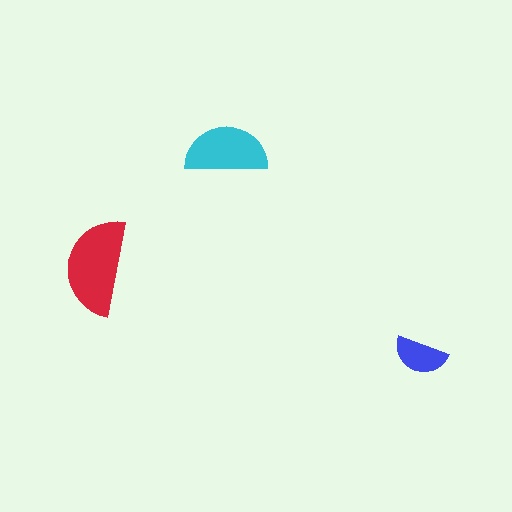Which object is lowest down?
The blue semicircle is bottommost.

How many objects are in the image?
There are 3 objects in the image.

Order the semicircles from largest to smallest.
the red one, the cyan one, the blue one.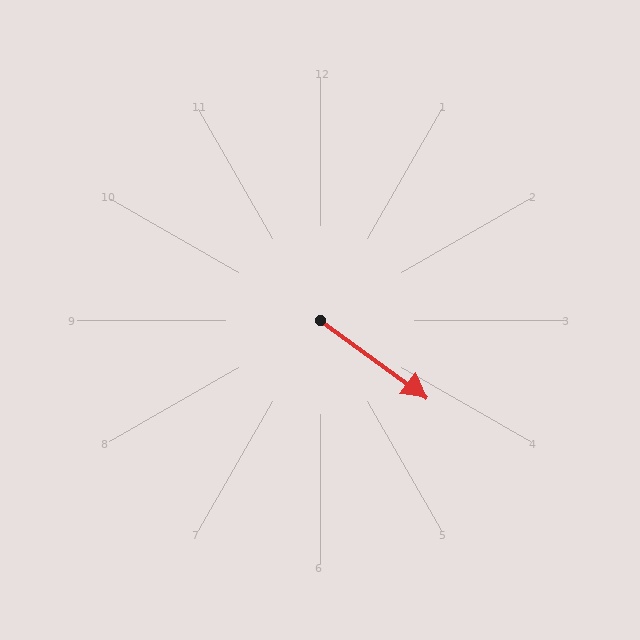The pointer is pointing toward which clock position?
Roughly 4 o'clock.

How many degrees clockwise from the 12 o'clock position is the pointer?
Approximately 126 degrees.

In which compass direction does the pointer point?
Southeast.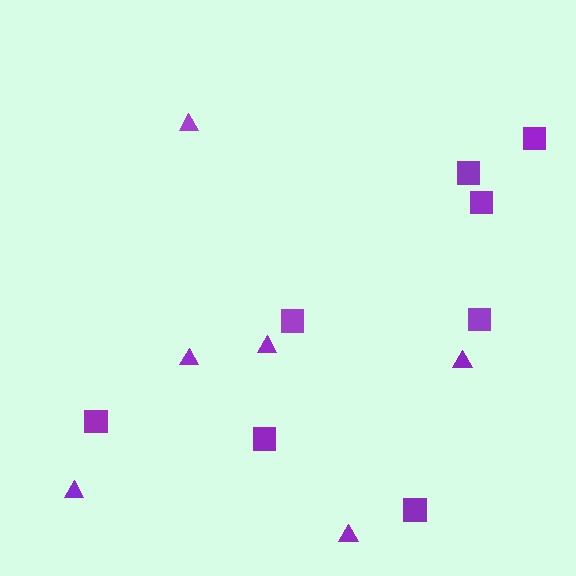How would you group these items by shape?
There are 2 groups: one group of triangles (6) and one group of squares (8).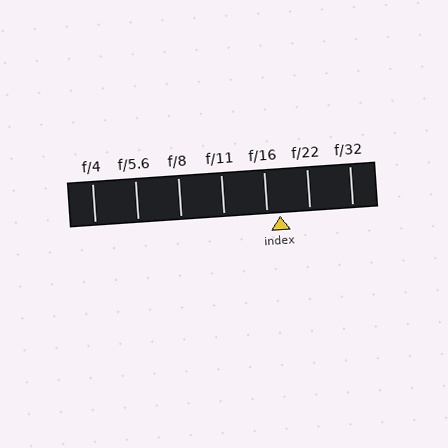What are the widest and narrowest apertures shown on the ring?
The widest aperture shown is f/4 and the narrowest is f/32.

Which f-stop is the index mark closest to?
The index mark is closest to f/16.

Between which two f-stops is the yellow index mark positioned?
The index mark is between f/16 and f/22.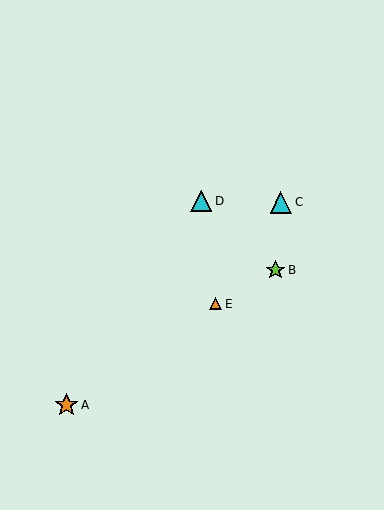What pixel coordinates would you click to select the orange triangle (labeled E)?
Click at (216, 304) to select the orange triangle E.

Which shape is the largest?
The orange star (labeled A) is the largest.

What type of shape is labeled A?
Shape A is an orange star.